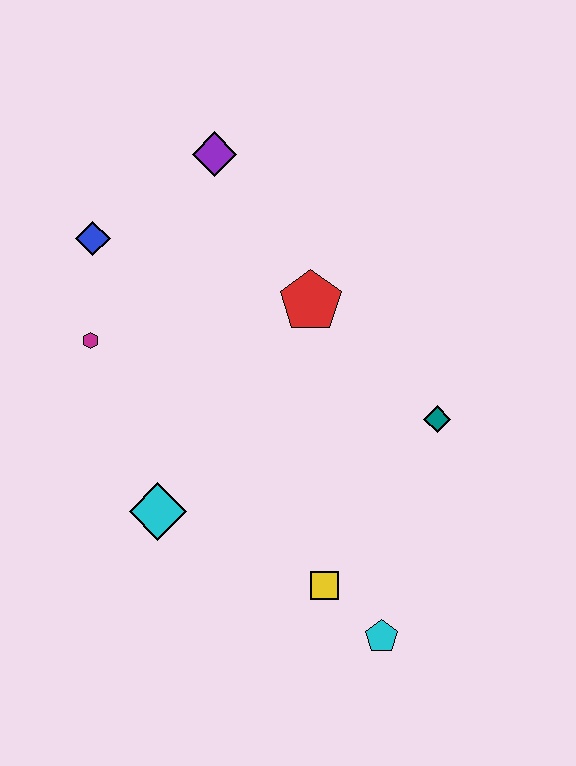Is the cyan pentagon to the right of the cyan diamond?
Yes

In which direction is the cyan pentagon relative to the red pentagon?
The cyan pentagon is below the red pentagon.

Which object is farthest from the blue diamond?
The cyan pentagon is farthest from the blue diamond.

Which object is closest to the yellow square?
The cyan pentagon is closest to the yellow square.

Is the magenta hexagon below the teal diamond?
No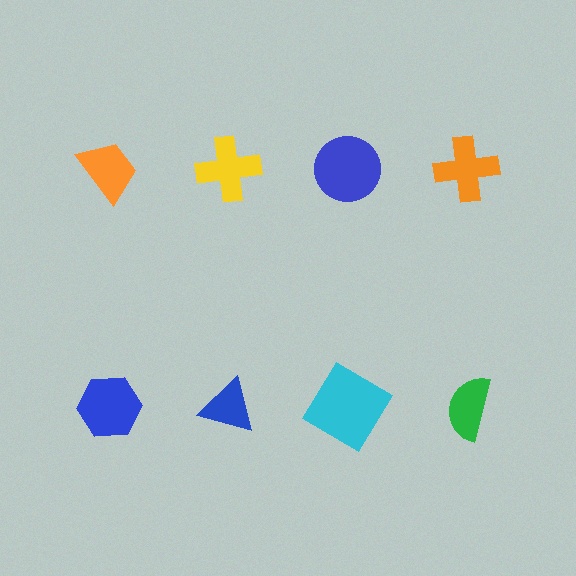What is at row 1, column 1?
An orange trapezoid.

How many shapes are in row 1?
4 shapes.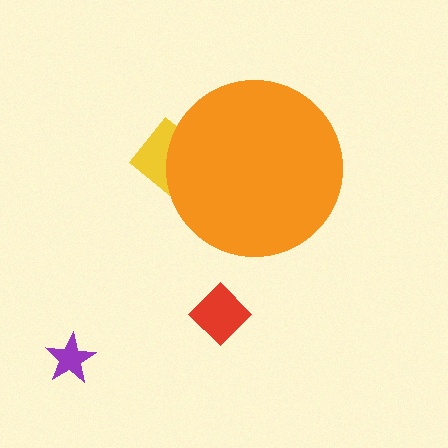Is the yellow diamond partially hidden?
Yes, the yellow diamond is partially hidden behind the orange circle.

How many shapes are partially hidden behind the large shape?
1 shape is partially hidden.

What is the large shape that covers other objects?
An orange circle.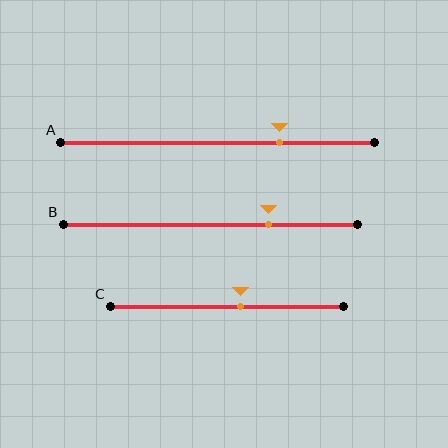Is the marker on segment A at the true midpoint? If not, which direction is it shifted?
No, the marker on segment A is shifted to the right by about 20% of the segment length.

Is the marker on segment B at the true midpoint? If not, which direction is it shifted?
No, the marker on segment B is shifted to the right by about 20% of the segment length.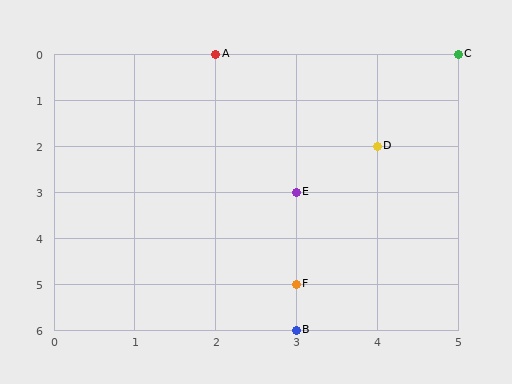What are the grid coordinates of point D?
Point D is at grid coordinates (4, 2).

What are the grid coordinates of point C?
Point C is at grid coordinates (5, 0).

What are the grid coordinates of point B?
Point B is at grid coordinates (3, 6).